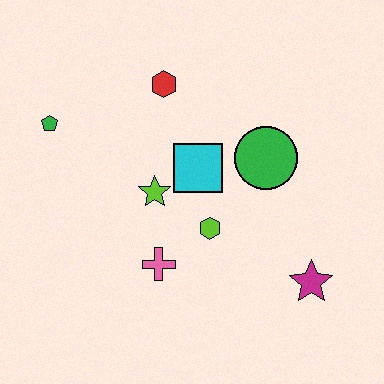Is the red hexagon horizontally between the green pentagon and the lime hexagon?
Yes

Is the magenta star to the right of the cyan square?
Yes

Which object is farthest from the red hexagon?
The magenta star is farthest from the red hexagon.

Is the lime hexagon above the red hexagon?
No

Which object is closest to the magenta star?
The lime hexagon is closest to the magenta star.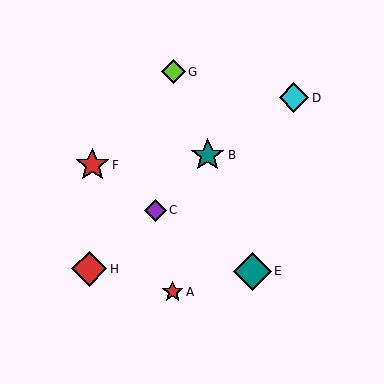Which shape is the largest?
The teal diamond (labeled E) is the largest.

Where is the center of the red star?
The center of the red star is at (92, 165).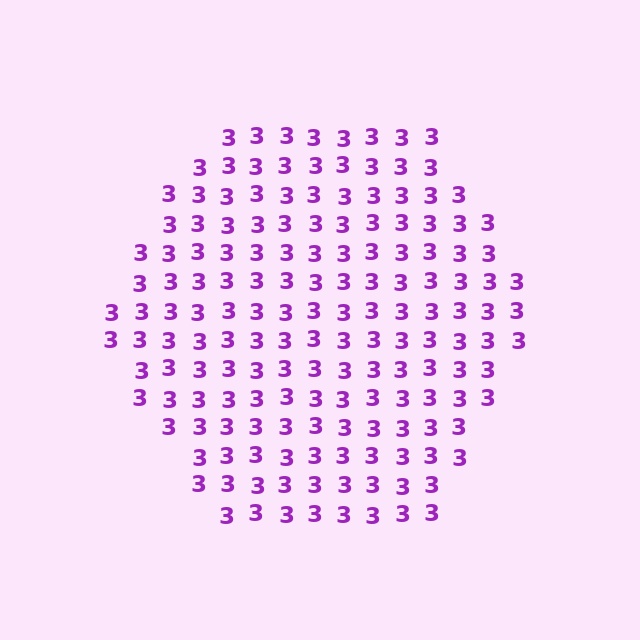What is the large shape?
The large shape is a hexagon.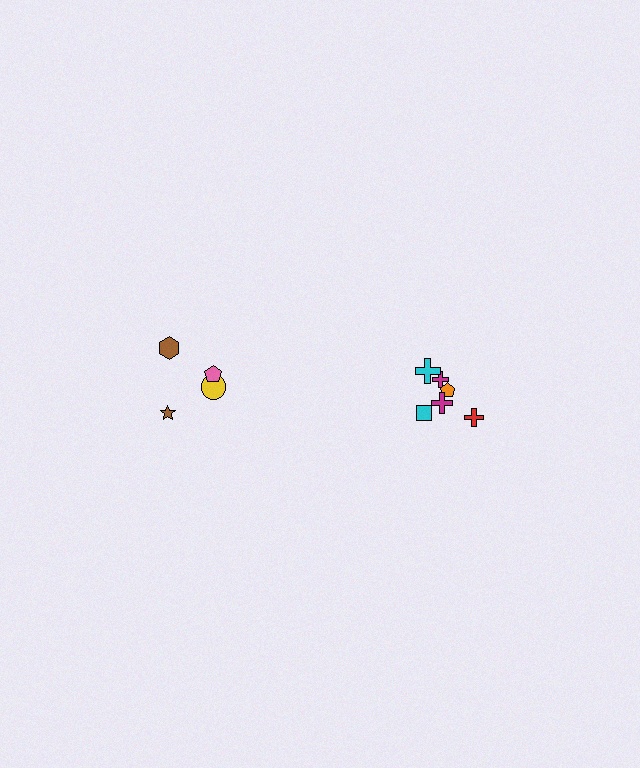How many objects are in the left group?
There are 4 objects.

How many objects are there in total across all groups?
There are 10 objects.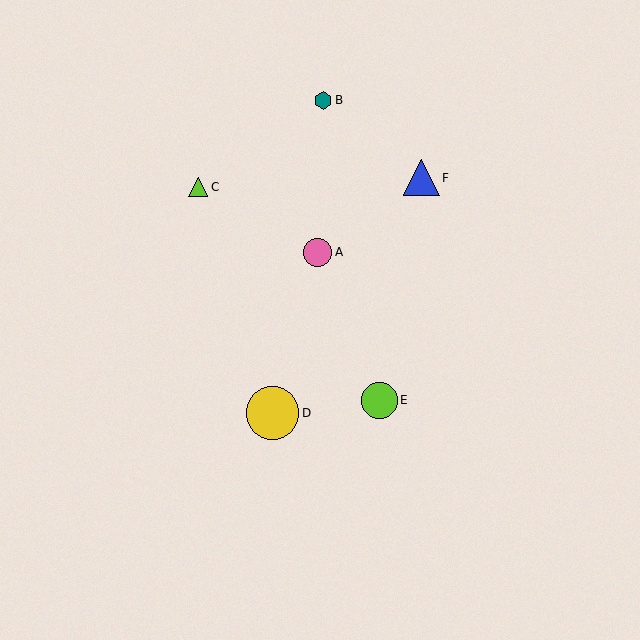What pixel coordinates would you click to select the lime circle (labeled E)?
Click at (379, 400) to select the lime circle E.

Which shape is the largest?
The yellow circle (labeled D) is the largest.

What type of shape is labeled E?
Shape E is a lime circle.